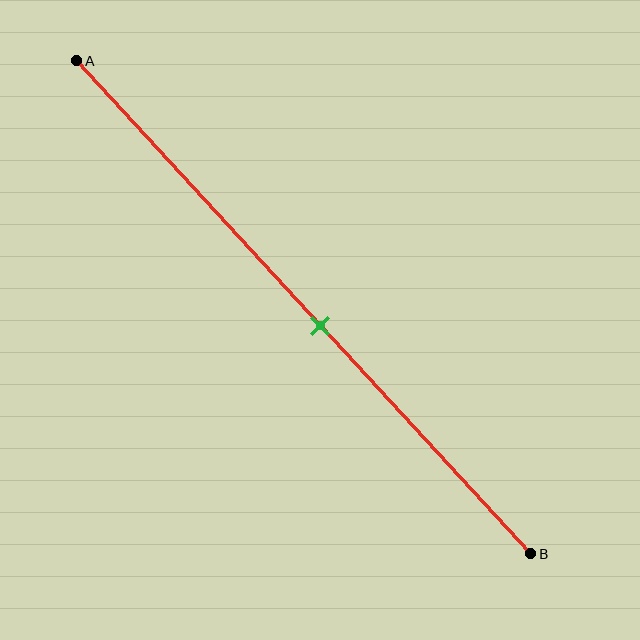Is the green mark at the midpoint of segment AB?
No, the mark is at about 55% from A, not at the 50% midpoint.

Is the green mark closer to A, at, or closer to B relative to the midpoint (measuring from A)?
The green mark is closer to point B than the midpoint of segment AB.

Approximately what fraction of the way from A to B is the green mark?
The green mark is approximately 55% of the way from A to B.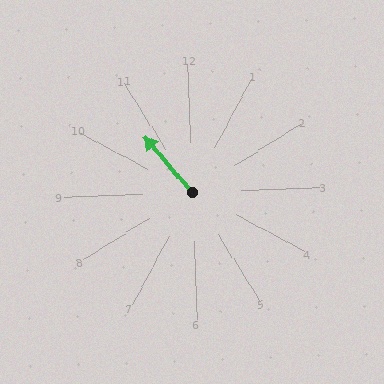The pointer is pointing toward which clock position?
Roughly 11 o'clock.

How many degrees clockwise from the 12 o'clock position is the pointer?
Approximately 321 degrees.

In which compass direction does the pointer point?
Northwest.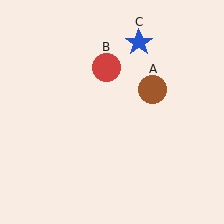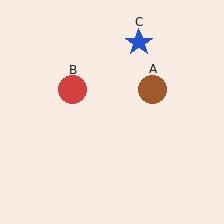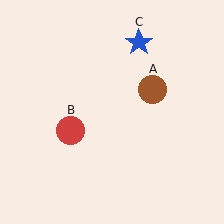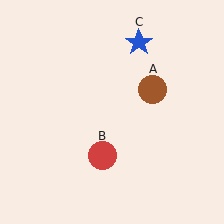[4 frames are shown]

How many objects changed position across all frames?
1 object changed position: red circle (object B).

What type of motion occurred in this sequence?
The red circle (object B) rotated counterclockwise around the center of the scene.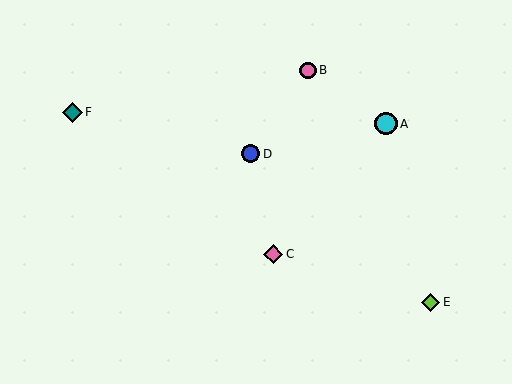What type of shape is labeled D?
Shape D is a blue circle.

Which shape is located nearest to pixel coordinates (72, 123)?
The teal diamond (labeled F) at (72, 113) is nearest to that location.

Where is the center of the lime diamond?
The center of the lime diamond is at (431, 302).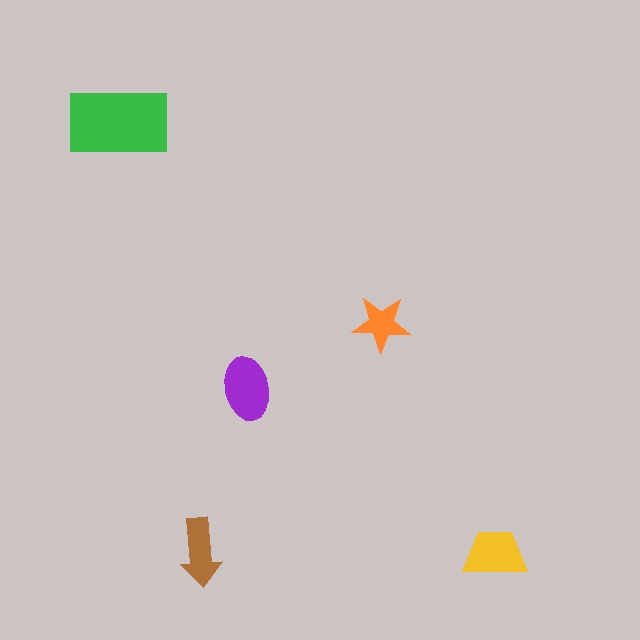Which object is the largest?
The green rectangle.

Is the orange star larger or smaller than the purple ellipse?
Smaller.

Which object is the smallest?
The orange star.